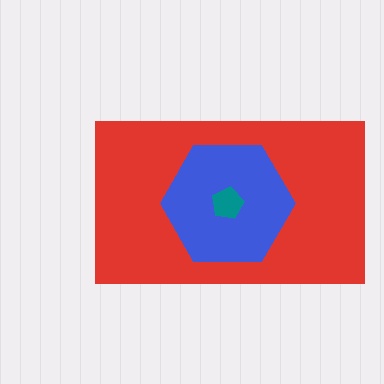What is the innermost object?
The teal pentagon.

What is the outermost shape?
The red rectangle.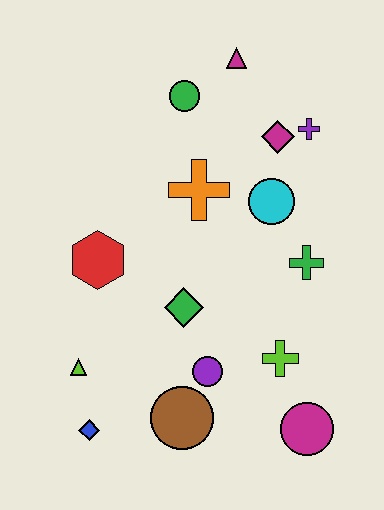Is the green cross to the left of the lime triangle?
No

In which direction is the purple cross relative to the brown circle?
The purple cross is above the brown circle.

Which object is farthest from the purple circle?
The magenta triangle is farthest from the purple circle.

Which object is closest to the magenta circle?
The lime cross is closest to the magenta circle.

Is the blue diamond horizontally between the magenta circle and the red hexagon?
No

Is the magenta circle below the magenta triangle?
Yes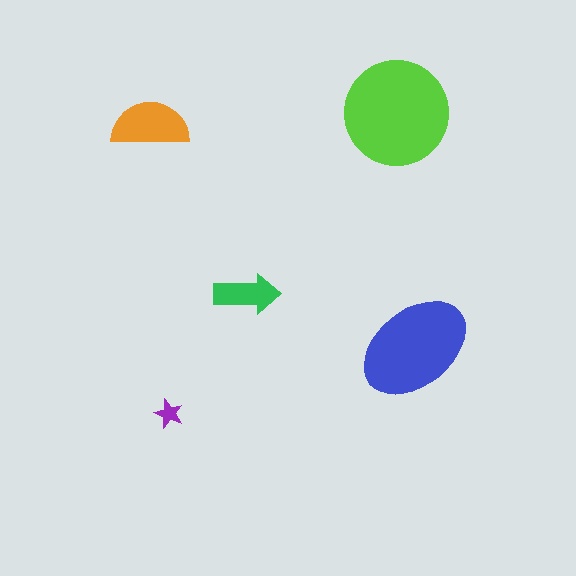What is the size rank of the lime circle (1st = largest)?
1st.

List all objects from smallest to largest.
The purple star, the green arrow, the orange semicircle, the blue ellipse, the lime circle.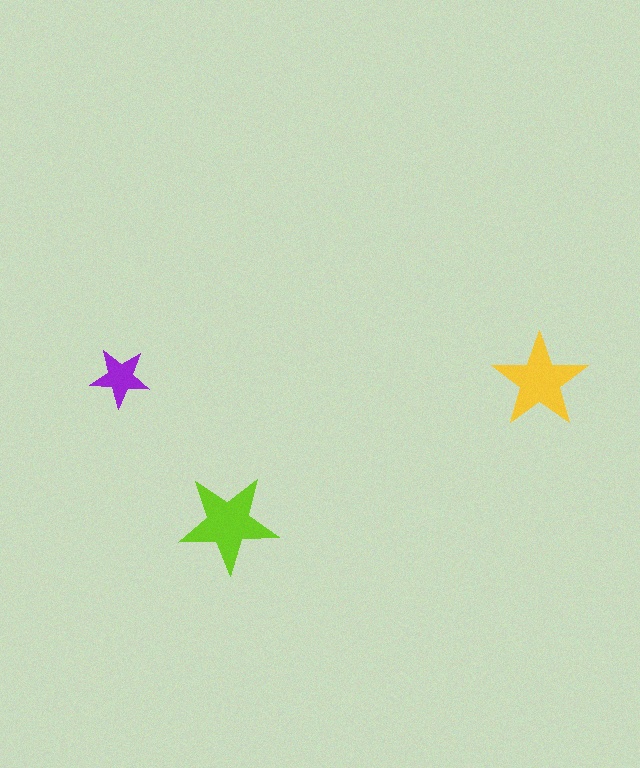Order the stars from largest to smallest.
the lime one, the yellow one, the purple one.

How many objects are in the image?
There are 3 objects in the image.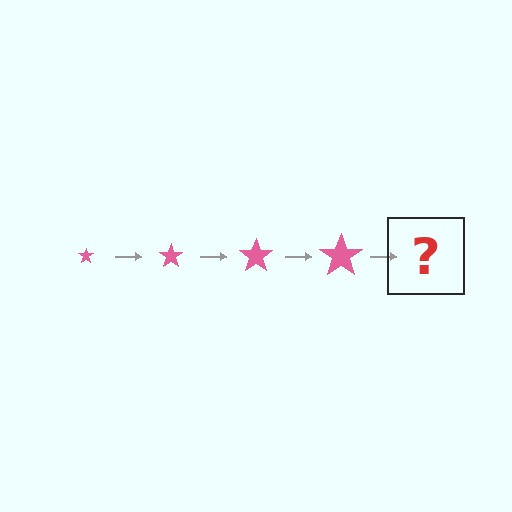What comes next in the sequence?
The next element should be a pink star, larger than the previous one.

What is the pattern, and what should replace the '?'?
The pattern is that the star gets progressively larger each step. The '?' should be a pink star, larger than the previous one.